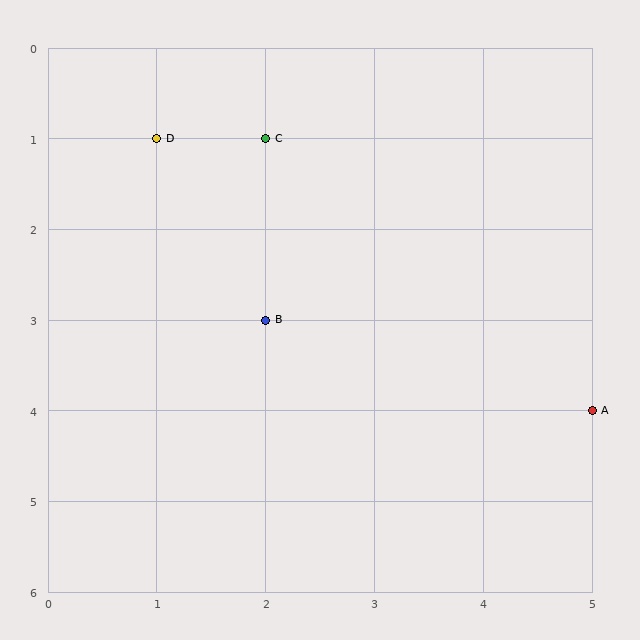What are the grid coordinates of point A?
Point A is at grid coordinates (5, 4).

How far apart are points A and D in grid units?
Points A and D are 4 columns and 3 rows apart (about 5.0 grid units diagonally).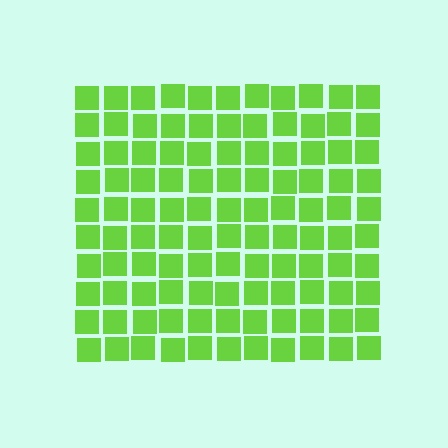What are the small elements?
The small elements are squares.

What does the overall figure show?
The overall figure shows a square.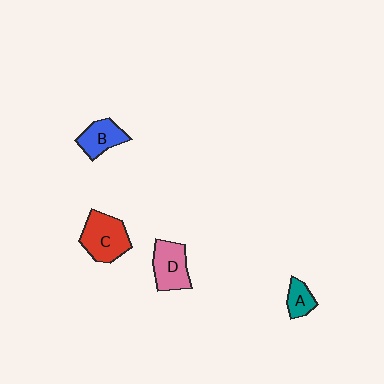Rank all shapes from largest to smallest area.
From largest to smallest: C (red), D (pink), B (blue), A (teal).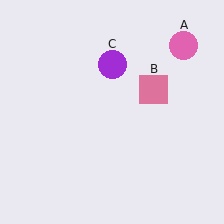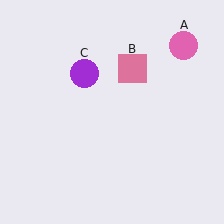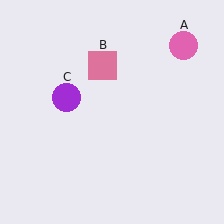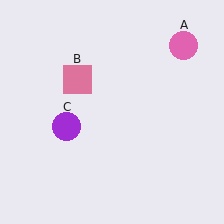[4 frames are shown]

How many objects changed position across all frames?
2 objects changed position: pink square (object B), purple circle (object C).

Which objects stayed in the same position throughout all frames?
Pink circle (object A) remained stationary.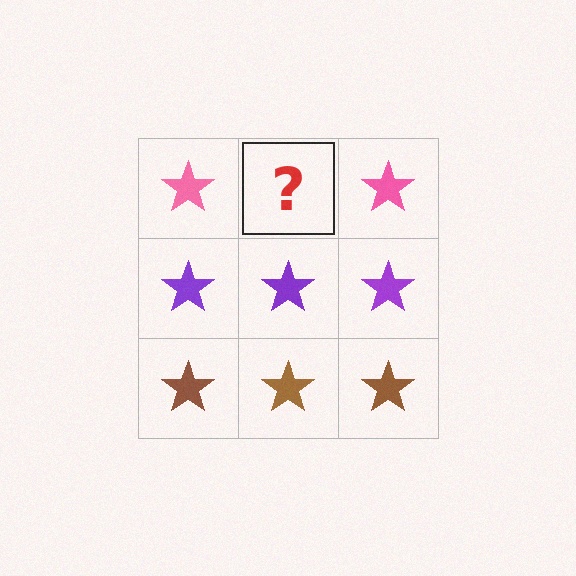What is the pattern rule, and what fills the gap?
The rule is that each row has a consistent color. The gap should be filled with a pink star.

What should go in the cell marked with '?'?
The missing cell should contain a pink star.